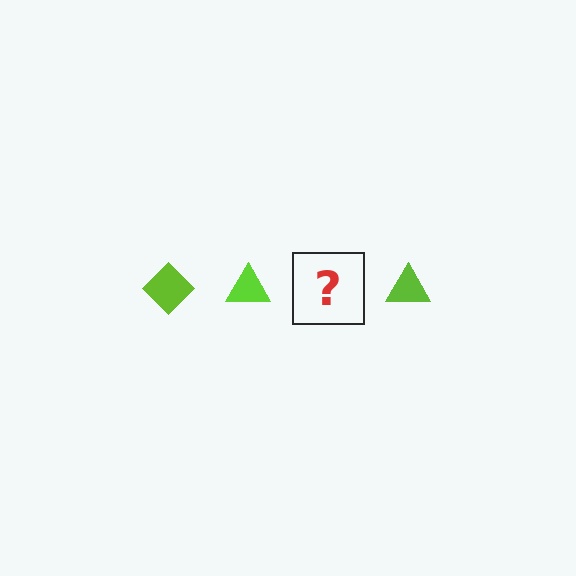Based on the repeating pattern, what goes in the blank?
The blank should be a lime diamond.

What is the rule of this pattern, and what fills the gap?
The rule is that the pattern cycles through diamond, triangle shapes in lime. The gap should be filled with a lime diamond.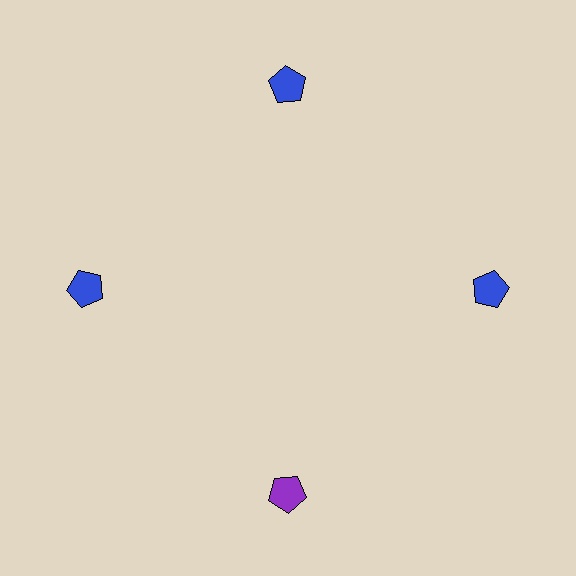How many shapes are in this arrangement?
There are 4 shapes arranged in a ring pattern.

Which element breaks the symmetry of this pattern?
The purple pentagon at roughly the 6 o'clock position breaks the symmetry. All other shapes are blue pentagons.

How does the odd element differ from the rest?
It has a different color: purple instead of blue.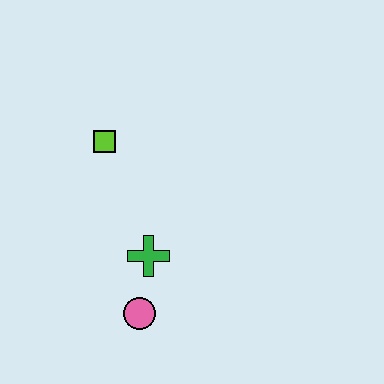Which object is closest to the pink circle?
The green cross is closest to the pink circle.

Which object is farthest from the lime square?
The pink circle is farthest from the lime square.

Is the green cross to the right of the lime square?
Yes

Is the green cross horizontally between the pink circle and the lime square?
No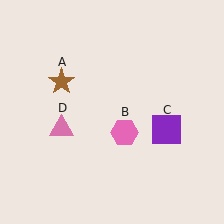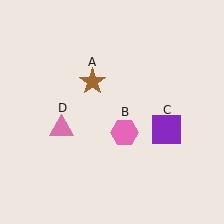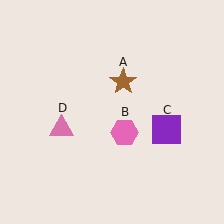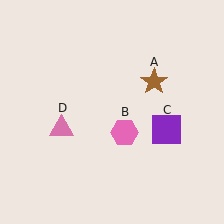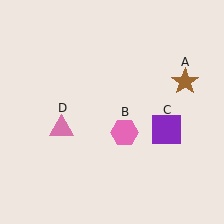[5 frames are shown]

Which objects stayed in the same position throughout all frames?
Pink hexagon (object B) and purple square (object C) and pink triangle (object D) remained stationary.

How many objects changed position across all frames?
1 object changed position: brown star (object A).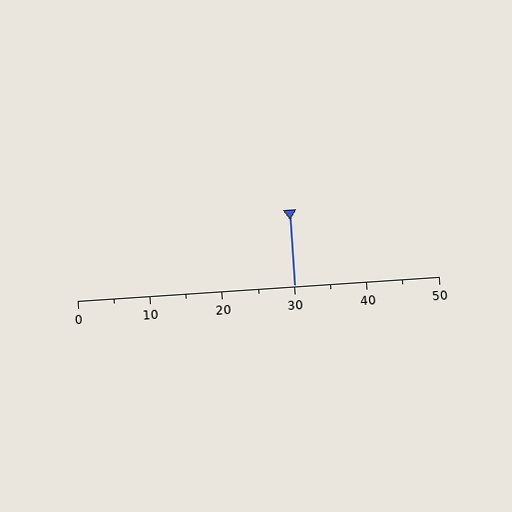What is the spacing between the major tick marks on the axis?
The major ticks are spaced 10 apart.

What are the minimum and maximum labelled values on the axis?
The axis runs from 0 to 50.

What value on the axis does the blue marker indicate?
The marker indicates approximately 30.